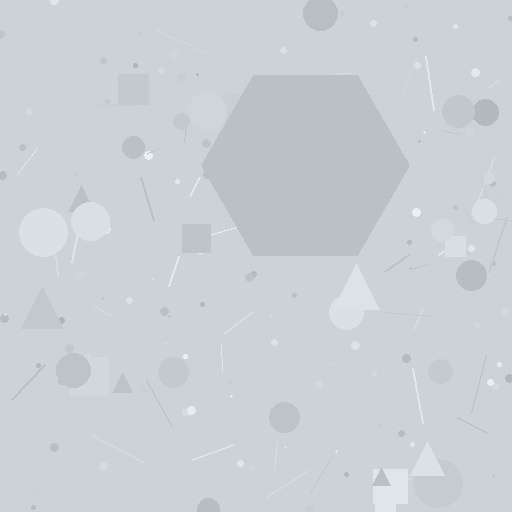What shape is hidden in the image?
A hexagon is hidden in the image.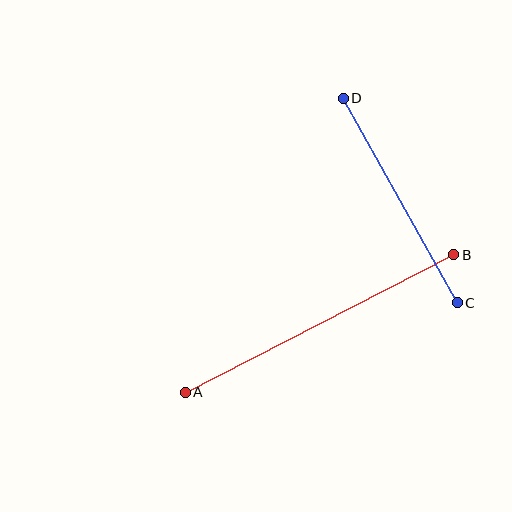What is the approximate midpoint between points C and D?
The midpoint is at approximately (400, 200) pixels.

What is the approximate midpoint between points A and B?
The midpoint is at approximately (320, 324) pixels.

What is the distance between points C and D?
The distance is approximately 234 pixels.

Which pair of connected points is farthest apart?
Points A and B are farthest apart.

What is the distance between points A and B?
The distance is approximately 302 pixels.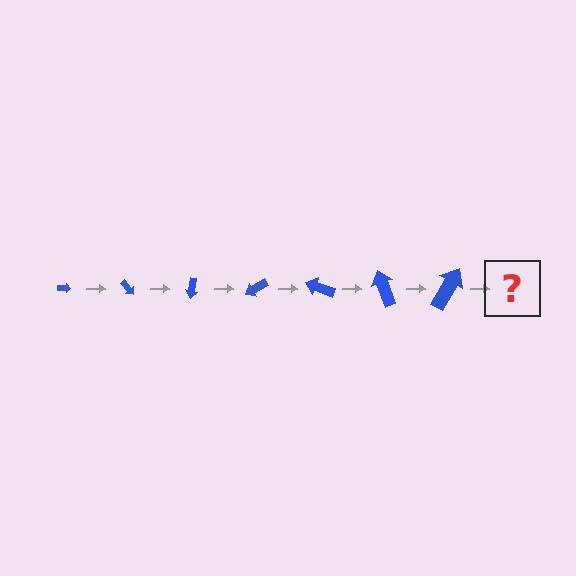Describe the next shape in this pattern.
It should be an arrow, larger than the previous one and rotated 350 degrees from the start.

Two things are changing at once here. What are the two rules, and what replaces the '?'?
The two rules are that the arrow grows larger each step and it rotates 50 degrees each step. The '?' should be an arrow, larger than the previous one and rotated 350 degrees from the start.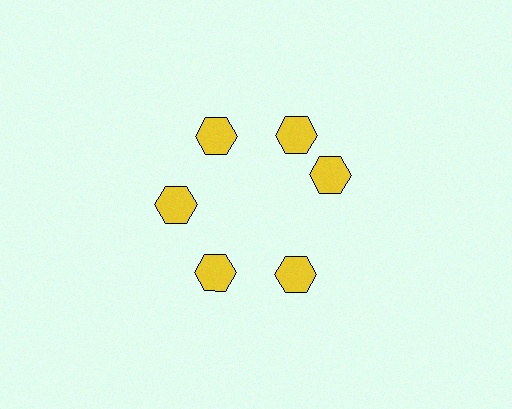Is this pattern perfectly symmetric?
No. The 6 yellow hexagons are arranged in a ring, but one element near the 3 o'clock position is rotated out of alignment along the ring, breaking the 6-fold rotational symmetry.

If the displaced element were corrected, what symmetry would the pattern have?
It would have 6-fold rotational symmetry — the pattern would map onto itself every 60 degrees.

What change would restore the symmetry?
The symmetry would be restored by rotating it back into even spacing with its neighbors so that all 6 hexagons sit at equal angles and equal distance from the center.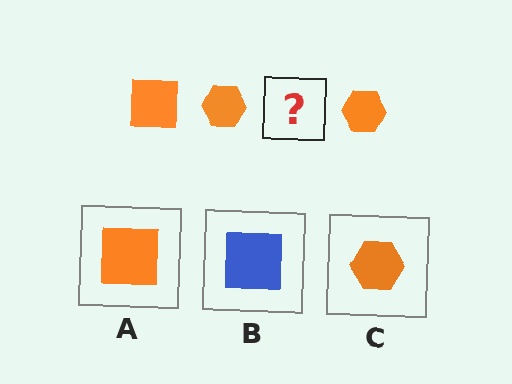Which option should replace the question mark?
Option A.